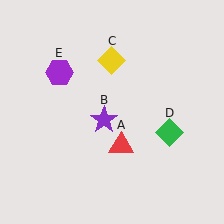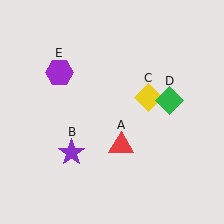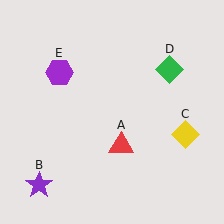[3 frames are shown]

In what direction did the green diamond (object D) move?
The green diamond (object D) moved up.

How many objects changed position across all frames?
3 objects changed position: purple star (object B), yellow diamond (object C), green diamond (object D).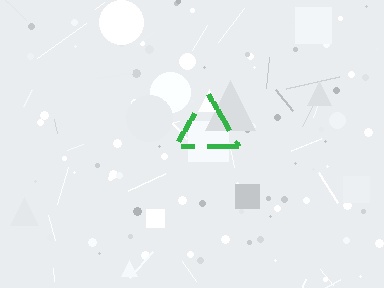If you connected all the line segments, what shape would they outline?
They would outline a triangle.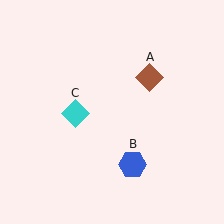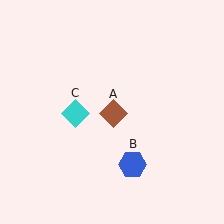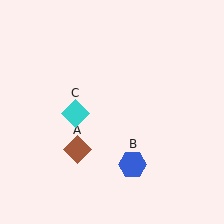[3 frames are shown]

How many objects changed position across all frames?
1 object changed position: brown diamond (object A).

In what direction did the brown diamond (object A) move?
The brown diamond (object A) moved down and to the left.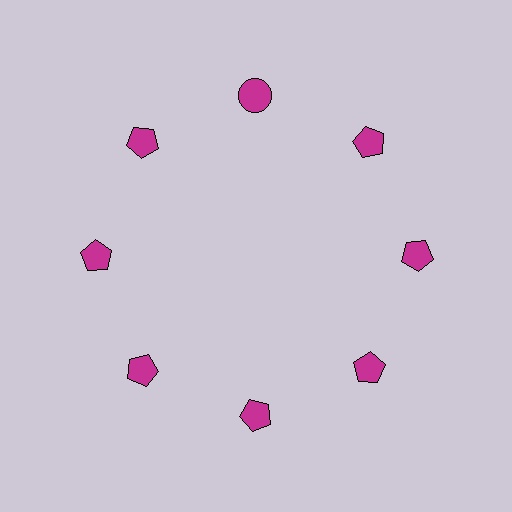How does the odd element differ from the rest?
It has a different shape: circle instead of pentagon.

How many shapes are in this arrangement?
There are 8 shapes arranged in a ring pattern.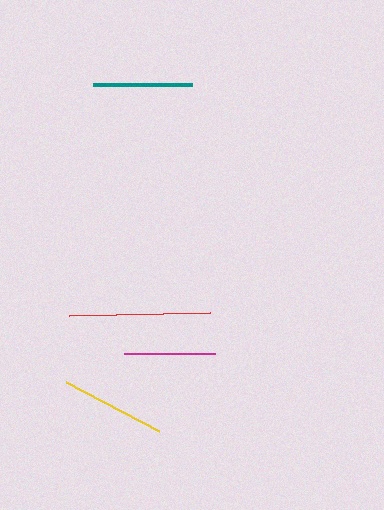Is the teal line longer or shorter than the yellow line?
The yellow line is longer than the teal line.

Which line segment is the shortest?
The magenta line is the shortest at approximately 91 pixels.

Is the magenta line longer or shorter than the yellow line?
The yellow line is longer than the magenta line.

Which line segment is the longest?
The red line is the longest at approximately 140 pixels.